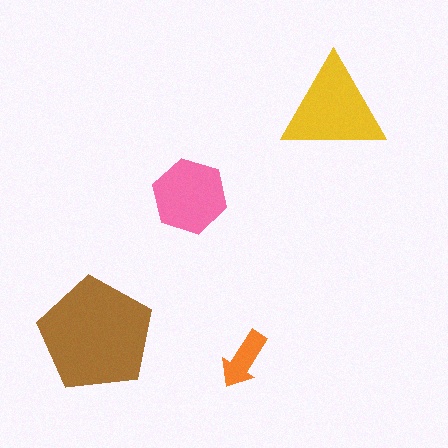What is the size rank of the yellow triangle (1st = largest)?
2nd.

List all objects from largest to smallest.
The brown pentagon, the yellow triangle, the pink hexagon, the orange arrow.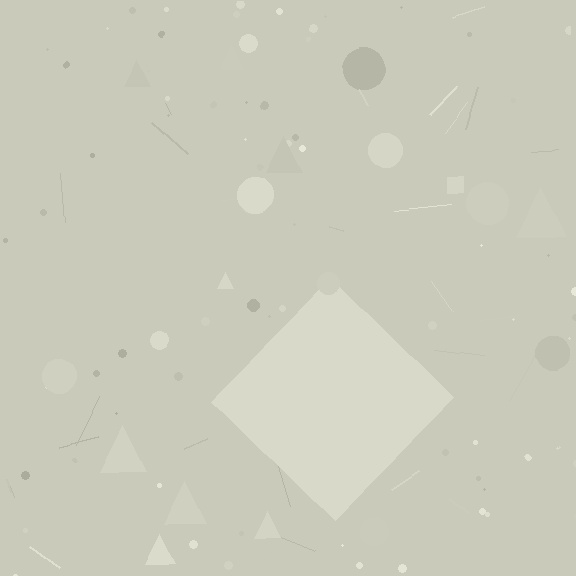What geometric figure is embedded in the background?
A diamond is embedded in the background.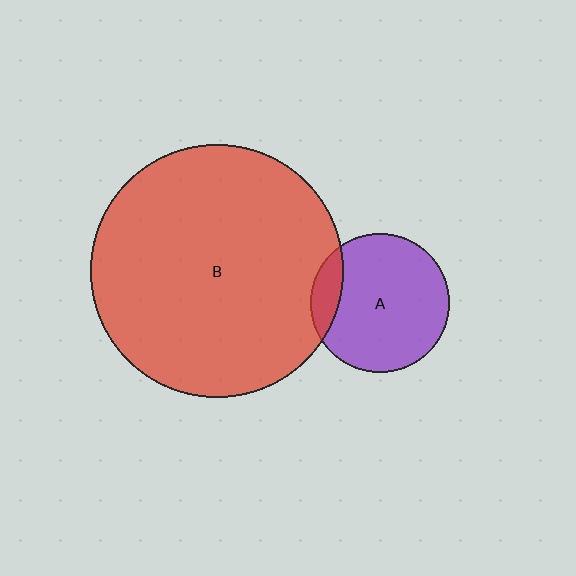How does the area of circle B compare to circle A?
Approximately 3.3 times.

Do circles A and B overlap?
Yes.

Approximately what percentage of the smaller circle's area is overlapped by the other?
Approximately 15%.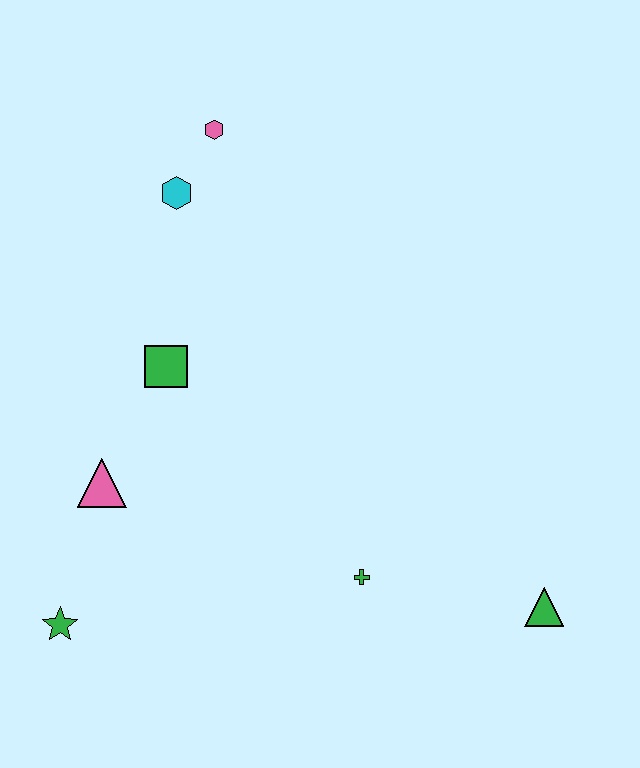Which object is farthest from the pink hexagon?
The green triangle is farthest from the pink hexagon.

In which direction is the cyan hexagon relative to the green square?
The cyan hexagon is above the green square.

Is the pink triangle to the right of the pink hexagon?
No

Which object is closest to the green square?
The pink triangle is closest to the green square.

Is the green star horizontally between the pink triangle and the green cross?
No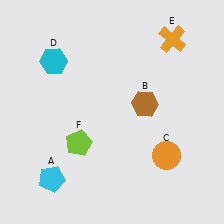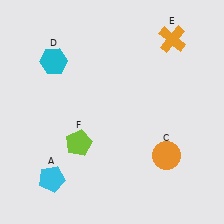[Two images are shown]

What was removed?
The brown hexagon (B) was removed in Image 2.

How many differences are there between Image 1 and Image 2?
There is 1 difference between the two images.